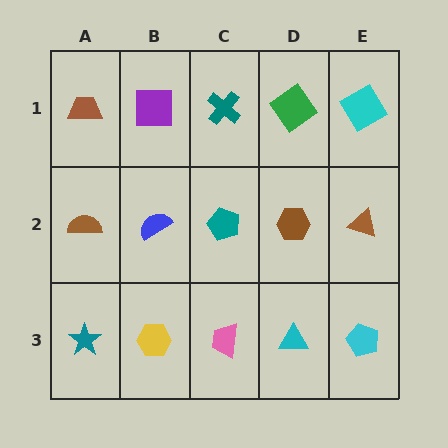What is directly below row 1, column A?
A brown semicircle.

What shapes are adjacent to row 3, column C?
A teal pentagon (row 2, column C), a yellow hexagon (row 3, column B), a cyan triangle (row 3, column D).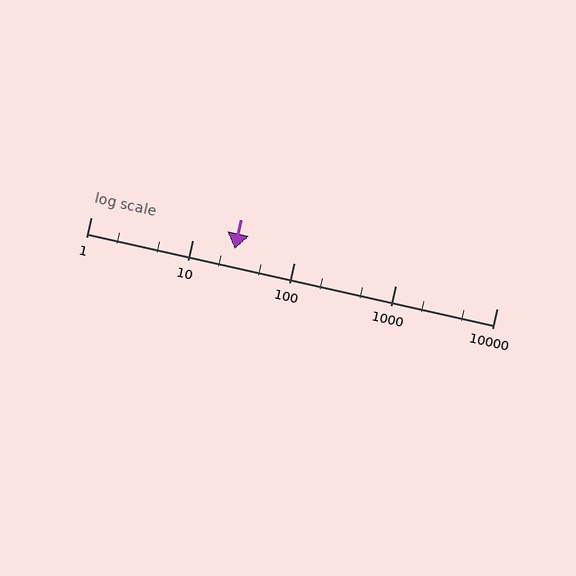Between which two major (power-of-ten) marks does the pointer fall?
The pointer is between 10 and 100.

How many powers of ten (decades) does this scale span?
The scale spans 4 decades, from 1 to 10000.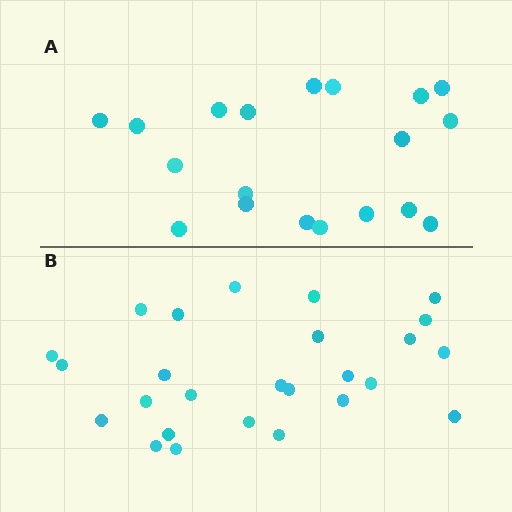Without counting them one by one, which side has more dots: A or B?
Region B (the bottom region) has more dots.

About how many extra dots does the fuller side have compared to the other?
Region B has roughly 8 or so more dots than region A.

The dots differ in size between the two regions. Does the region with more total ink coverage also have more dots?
No. Region A has more total ink coverage because its dots are larger, but region B actually contains more individual dots. Total area can be misleading — the number of items is what matters here.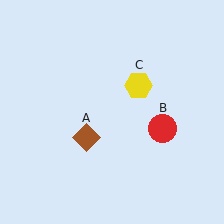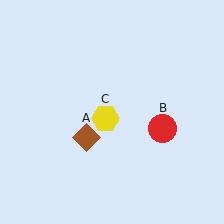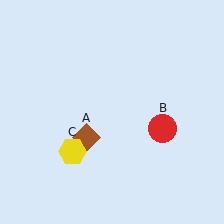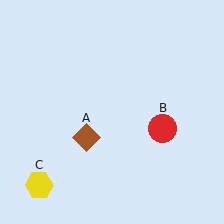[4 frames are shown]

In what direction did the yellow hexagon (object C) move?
The yellow hexagon (object C) moved down and to the left.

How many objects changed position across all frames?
1 object changed position: yellow hexagon (object C).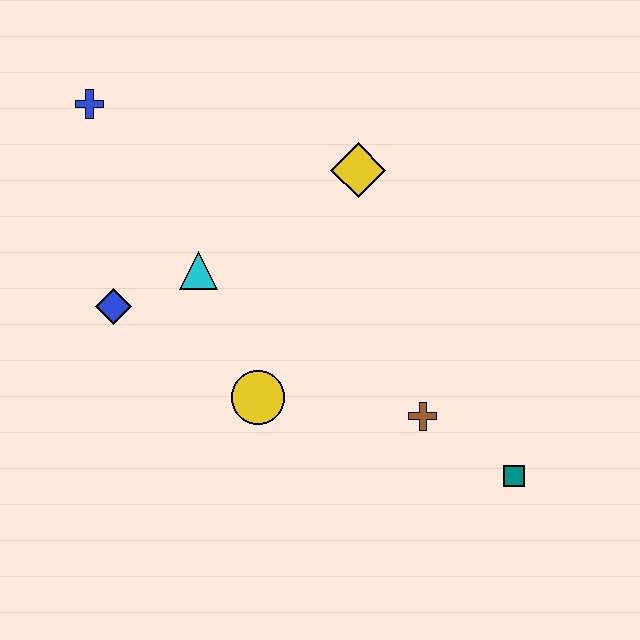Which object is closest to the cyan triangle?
The blue diamond is closest to the cyan triangle.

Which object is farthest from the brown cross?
The blue cross is farthest from the brown cross.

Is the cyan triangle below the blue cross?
Yes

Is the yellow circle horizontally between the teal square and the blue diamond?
Yes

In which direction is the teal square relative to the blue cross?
The teal square is to the right of the blue cross.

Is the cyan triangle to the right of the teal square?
No